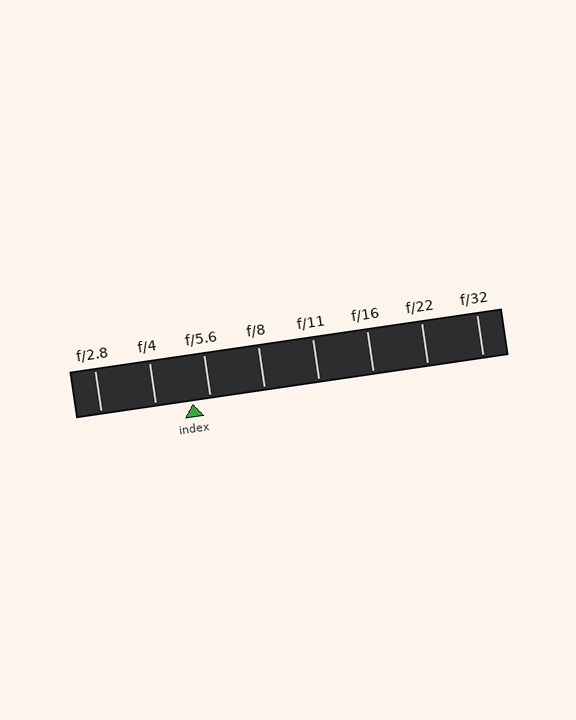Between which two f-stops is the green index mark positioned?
The index mark is between f/4 and f/5.6.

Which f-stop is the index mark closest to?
The index mark is closest to f/5.6.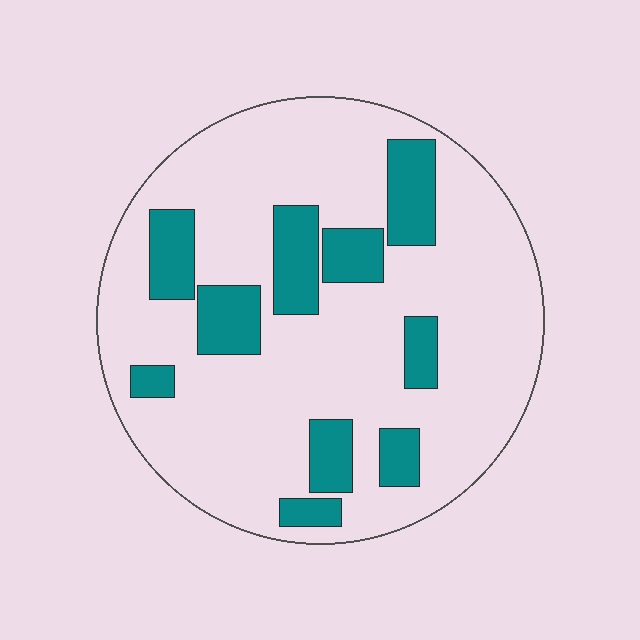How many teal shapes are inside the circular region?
10.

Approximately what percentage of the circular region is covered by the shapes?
Approximately 20%.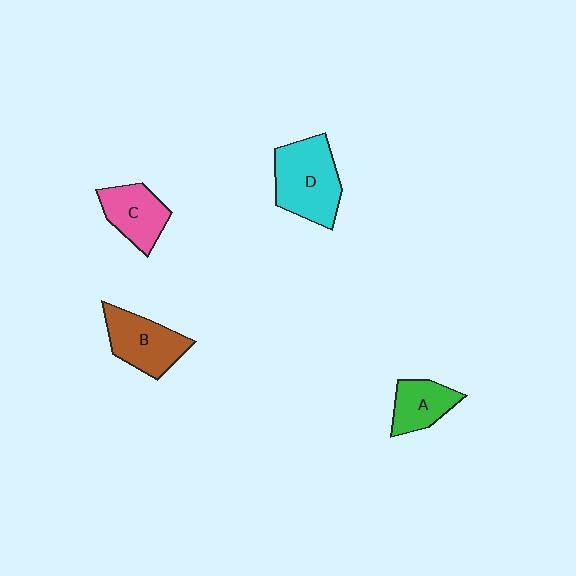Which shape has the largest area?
Shape D (cyan).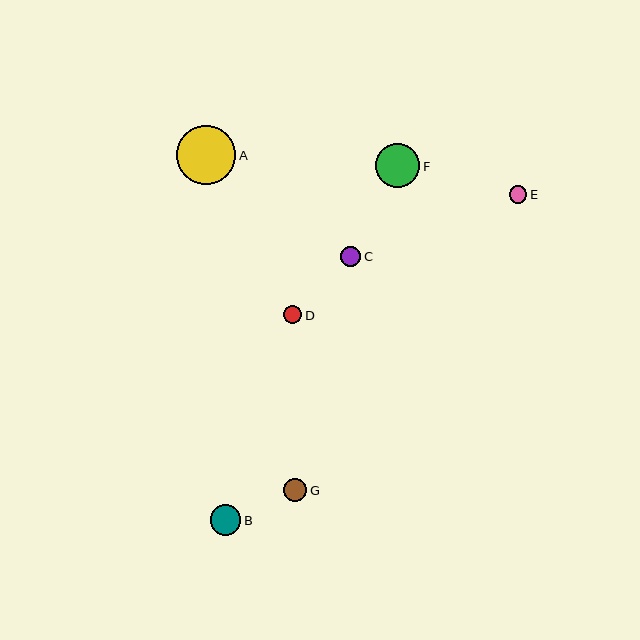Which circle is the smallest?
Circle E is the smallest with a size of approximately 18 pixels.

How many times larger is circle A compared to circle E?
Circle A is approximately 3.4 times the size of circle E.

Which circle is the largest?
Circle A is the largest with a size of approximately 59 pixels.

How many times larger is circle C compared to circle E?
Circle C is approximately 1.1 times the size of circle E.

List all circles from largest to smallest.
From largest to smallest: A, F, B, G, C, D, E.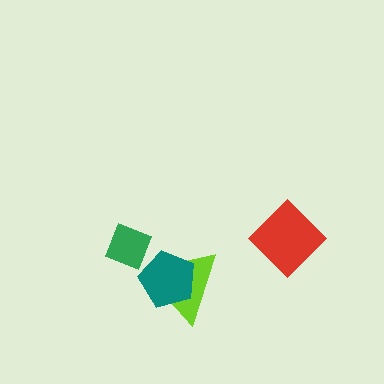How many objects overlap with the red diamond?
0 objects overlap with the red diamond.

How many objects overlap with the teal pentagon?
1 object overlaps with the teal pentagon.